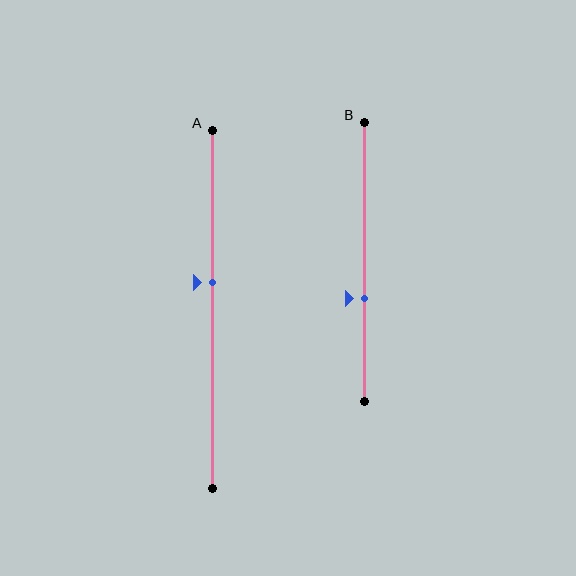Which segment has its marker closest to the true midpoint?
Segment A has its marker closest to the true midpoint.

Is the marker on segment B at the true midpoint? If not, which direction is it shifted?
No, the marker on segment B is shifted downward by about 13% of the segment length.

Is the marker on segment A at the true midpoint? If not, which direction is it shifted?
No, the marker on segment A is shifted upward by about 7% of the segment length.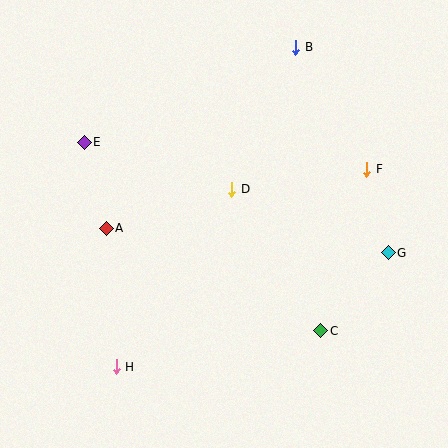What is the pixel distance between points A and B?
The distance between A and B is 262 pixels.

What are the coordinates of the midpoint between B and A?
The midpoint between B and A is at (201, 138).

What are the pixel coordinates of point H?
Point H is at (116, 367).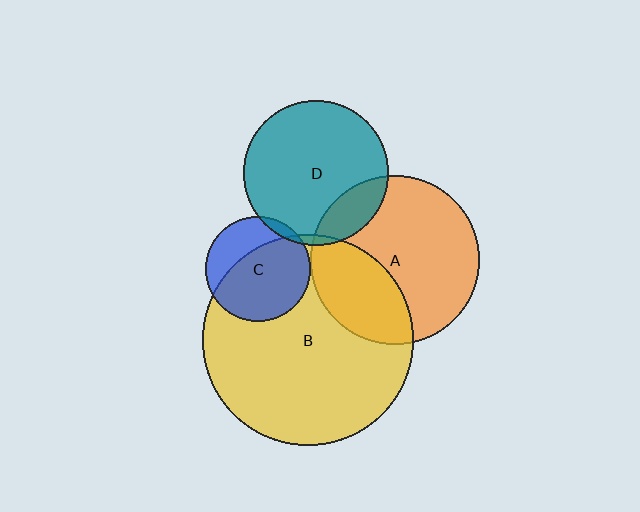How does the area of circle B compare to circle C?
Approximately 4.0 times.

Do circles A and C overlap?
Yes.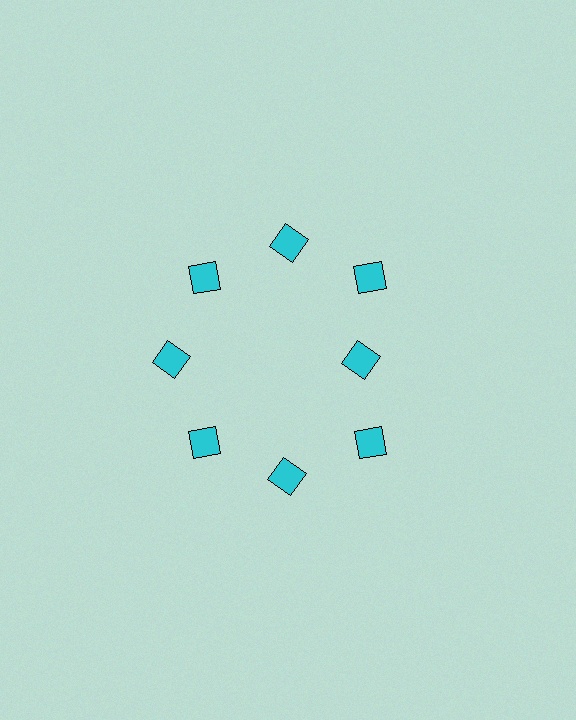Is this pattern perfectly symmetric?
No. The 8 cyan diamonds are arranged in a ring, but one element near the 3 o'clock position is pulled inward toward the center, breaking the 8-fold rotational symmetry.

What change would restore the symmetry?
The symmetry would be restored by moving it outward, back onto the ring so that all 8 diamonds sit at equal angles and equal distance from the center.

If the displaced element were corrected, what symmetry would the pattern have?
It would have 8-fold rotational symmetry — the pattern would map onto itself every 45 degrees.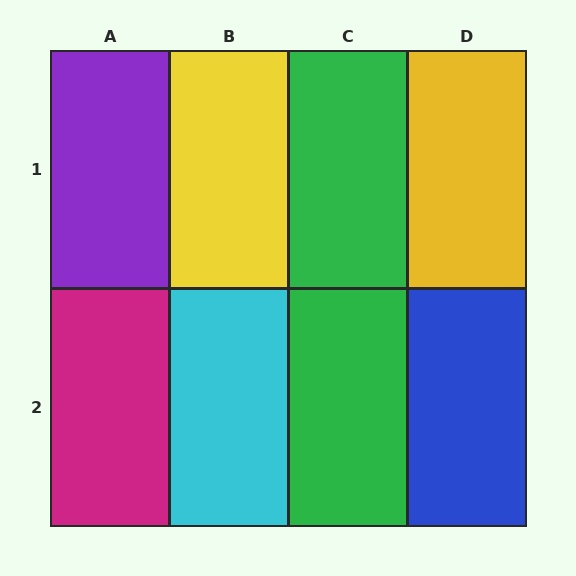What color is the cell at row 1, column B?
Yellow.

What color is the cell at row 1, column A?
Purple.